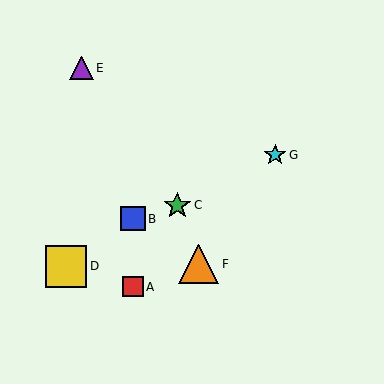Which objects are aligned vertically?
Objects A, B are aligned vertically.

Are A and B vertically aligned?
Yes, both are at x≈133.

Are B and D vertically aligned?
No, B is at x≈133 and D is at x≈66.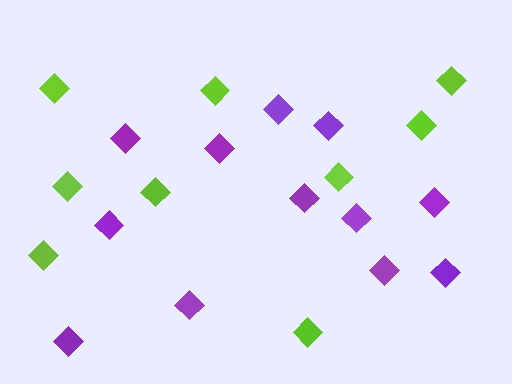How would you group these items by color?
There are 2 groups: one group of purple diamonds (12) and one group of lime diamonds (9).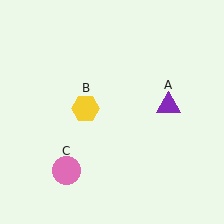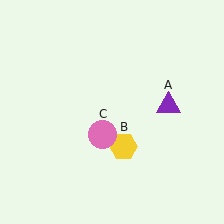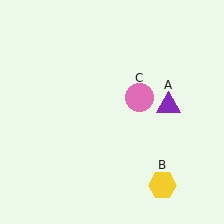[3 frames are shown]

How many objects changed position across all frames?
2 objects changed position: yellow hexagon (object B), pink circle (object C).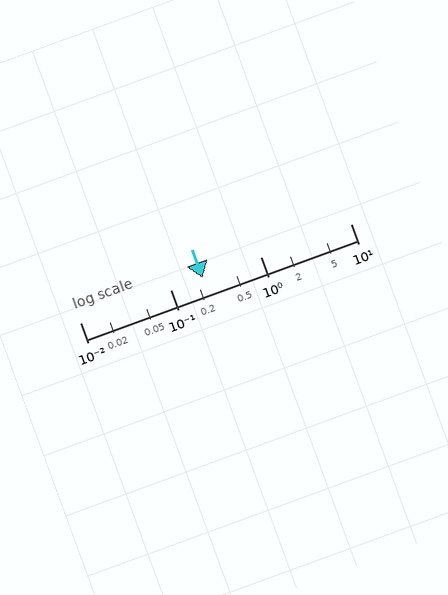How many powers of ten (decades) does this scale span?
The scale spans 3 decades, from 0.01 to 10.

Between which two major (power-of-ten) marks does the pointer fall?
The pointer is between 0.1 and 1.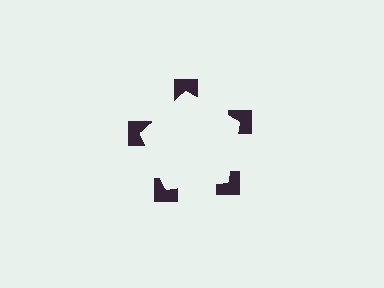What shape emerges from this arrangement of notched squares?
An illusory pentagon — its edges are inferred from the aligned wedge cuts in the notched squares, not physically drawn.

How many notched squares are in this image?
There are 5 — one at each vertex of the illusory pentagon.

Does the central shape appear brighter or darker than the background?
It typically appears slightly brighter than the background, even though no actual brightness change is drawn.